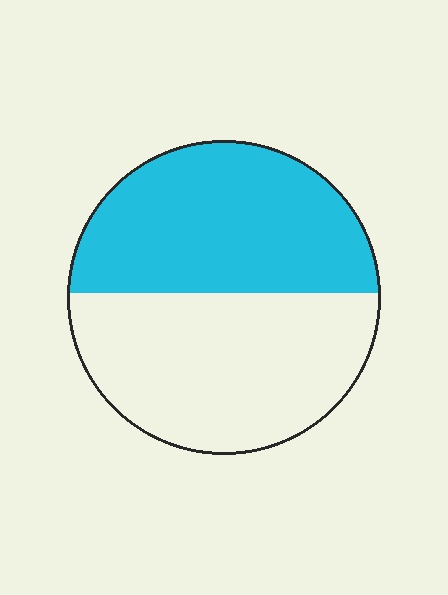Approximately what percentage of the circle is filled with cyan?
Approximately 50%.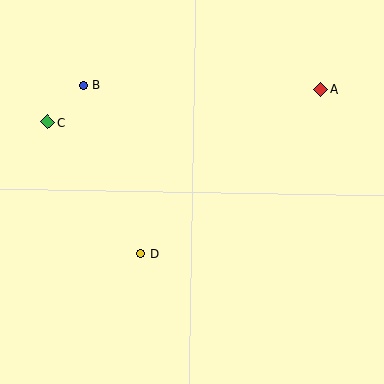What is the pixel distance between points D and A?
The distance between D and A is 244 pixels.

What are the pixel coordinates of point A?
Point A is at (320, 89).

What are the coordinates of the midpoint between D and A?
The midpoint between D and A is at (231, 172).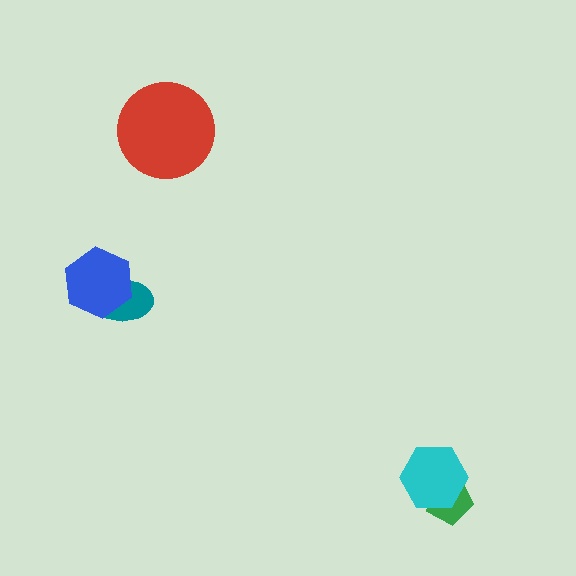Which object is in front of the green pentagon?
The cyan hexagon is in front of the green pentagon.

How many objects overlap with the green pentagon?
1 object overlaps with the green pentagon.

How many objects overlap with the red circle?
0 objects overlap with the red circle.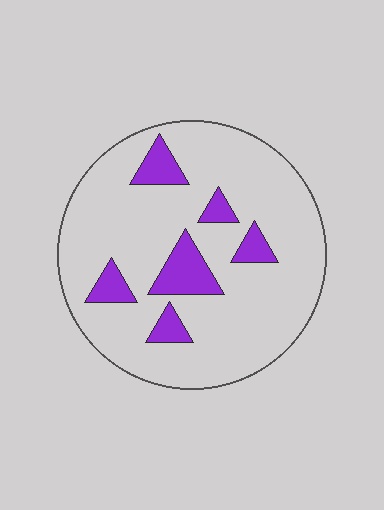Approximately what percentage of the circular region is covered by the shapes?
Approximately 15%.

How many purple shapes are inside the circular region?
6.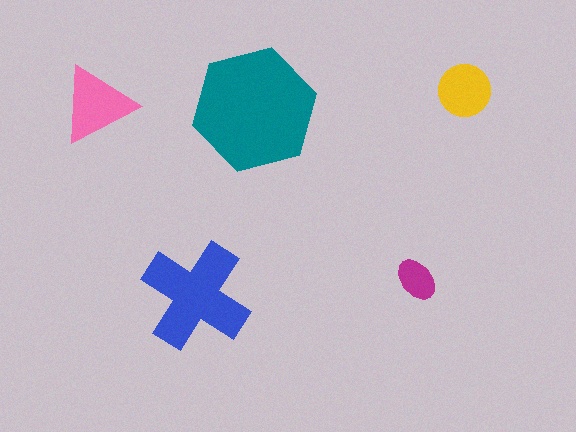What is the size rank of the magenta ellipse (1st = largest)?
5th.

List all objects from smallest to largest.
The magenta ellipse, the yellow circle, the pink triangle, the blue cross, the teal hexagon.